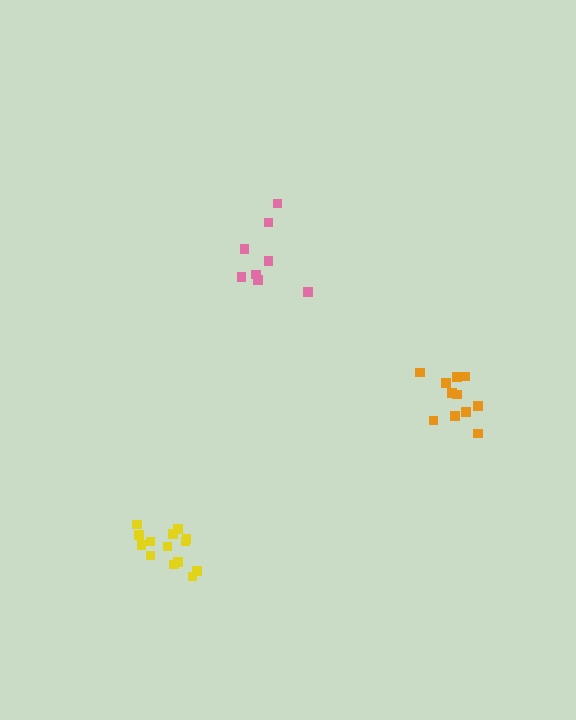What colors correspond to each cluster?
The clusters are colored: yellow, pink, orange.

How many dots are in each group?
Group 1: 14 dots, Group 2: 8 dots, Group 3: 11 dots (33 total).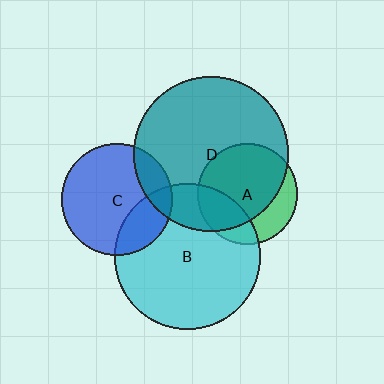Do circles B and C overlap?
Yes.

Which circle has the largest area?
Circle D (teal).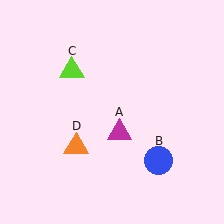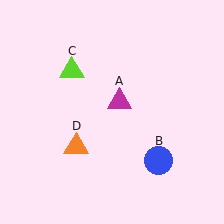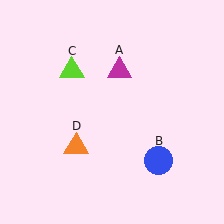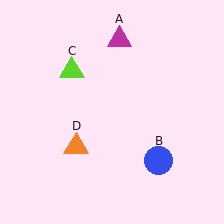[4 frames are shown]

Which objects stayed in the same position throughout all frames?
Blue circle (object B) and lime triangle (object C) and orange triangle (object D) remained stationary.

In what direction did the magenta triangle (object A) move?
The magenta triangle (object A) moved up.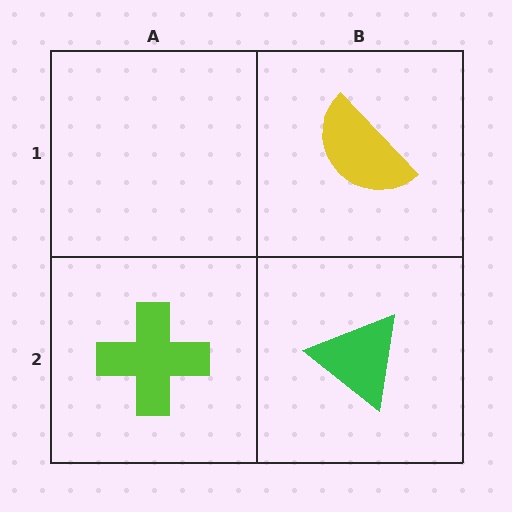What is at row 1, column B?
A yellow semicircle.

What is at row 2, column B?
A green triangle.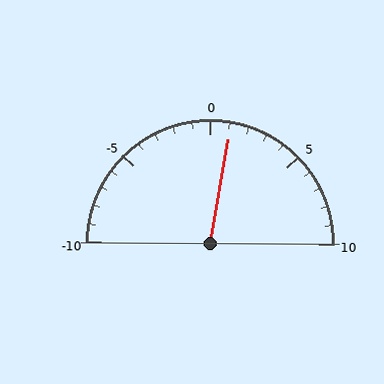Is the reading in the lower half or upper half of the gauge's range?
The reading is in the upper half of the range (-10 to 10).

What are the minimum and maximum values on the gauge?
The gauge ranges from -10 to 10.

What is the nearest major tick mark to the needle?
The nearest major tick mark is 0.